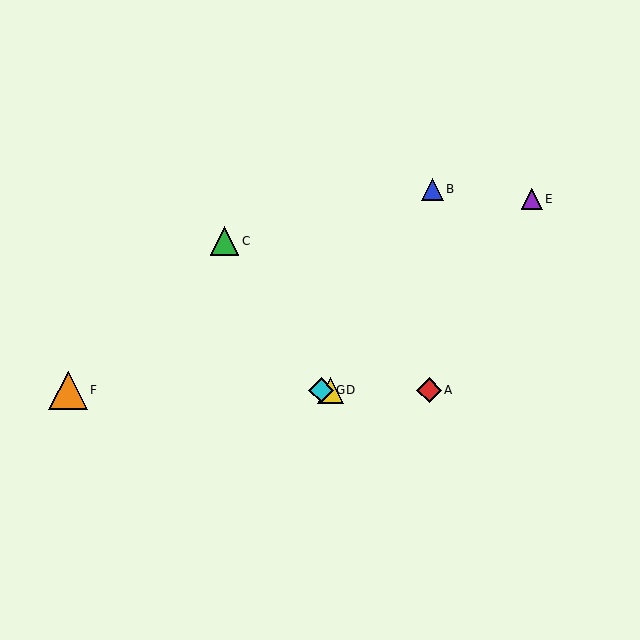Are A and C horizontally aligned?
No, A is at y≈390 and C is at y≈241.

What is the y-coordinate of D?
Object D is at y≈390.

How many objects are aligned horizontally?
4 objects (A, D, F, G) are aligned horizontally.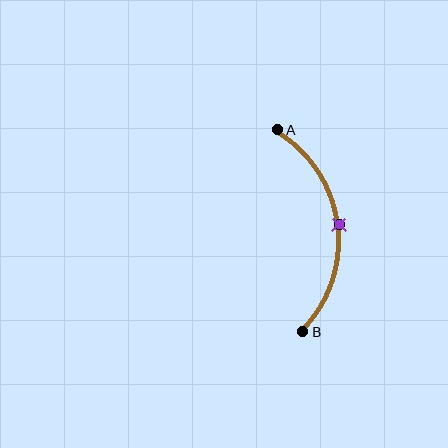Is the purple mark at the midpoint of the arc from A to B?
Yes. The purple mark lies on the arc at equal arc-length from both A and B — it is the arc midpoint.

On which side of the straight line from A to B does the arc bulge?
The arc bulges to the right of the straight line connecting A and B.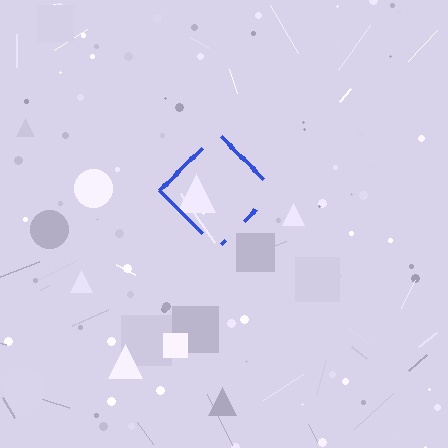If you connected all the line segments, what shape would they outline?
They would outline a diamond.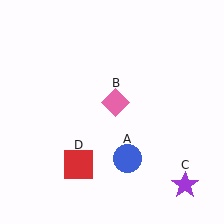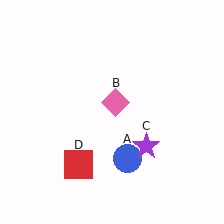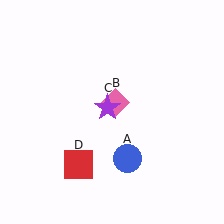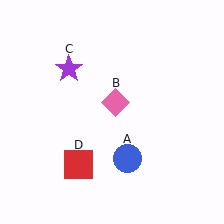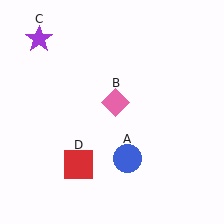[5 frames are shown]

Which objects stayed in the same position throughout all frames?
Blue circle (object A) and pink diamond (object B) and red square (object D) remained stationary.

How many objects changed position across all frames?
1 object changed position: purple star (object C).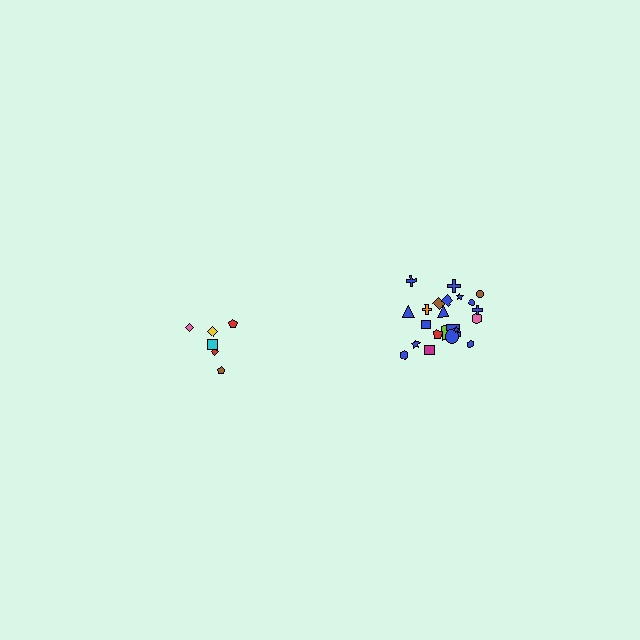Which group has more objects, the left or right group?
The right group.